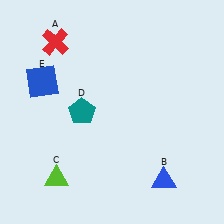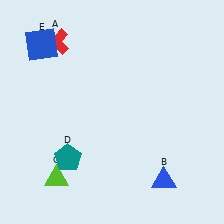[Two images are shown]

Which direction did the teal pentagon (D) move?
The teal pentagon (D) moved down.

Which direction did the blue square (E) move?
The blue square (E) moved up.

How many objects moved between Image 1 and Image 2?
2 objects moved between the two images.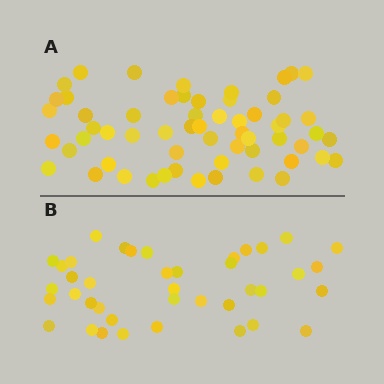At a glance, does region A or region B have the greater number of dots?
Region A (the top region) has more dots.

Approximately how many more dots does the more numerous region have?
Region A has approximately 20 more dots than region B.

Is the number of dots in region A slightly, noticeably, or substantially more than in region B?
Region A has substantially more. The ratio is roughly 1.5 to 1.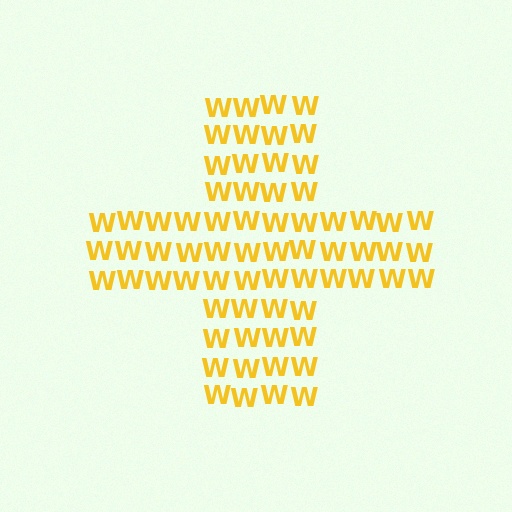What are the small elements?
The small elements are letter W's.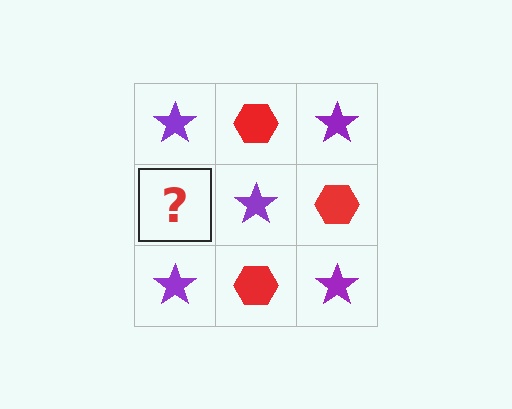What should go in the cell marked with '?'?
The missing cell should contain a red hexagon.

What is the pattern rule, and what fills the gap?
The rule is that it alternates purple star and red hexagon in a checkerboard pattern. The gap should be filled with a red hexagon.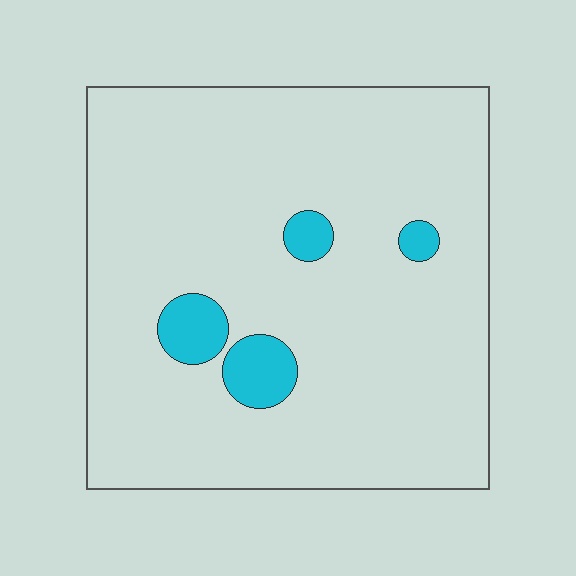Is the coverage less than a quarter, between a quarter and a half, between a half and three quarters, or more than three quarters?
Less than a quarter.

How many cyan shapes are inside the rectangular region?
4.